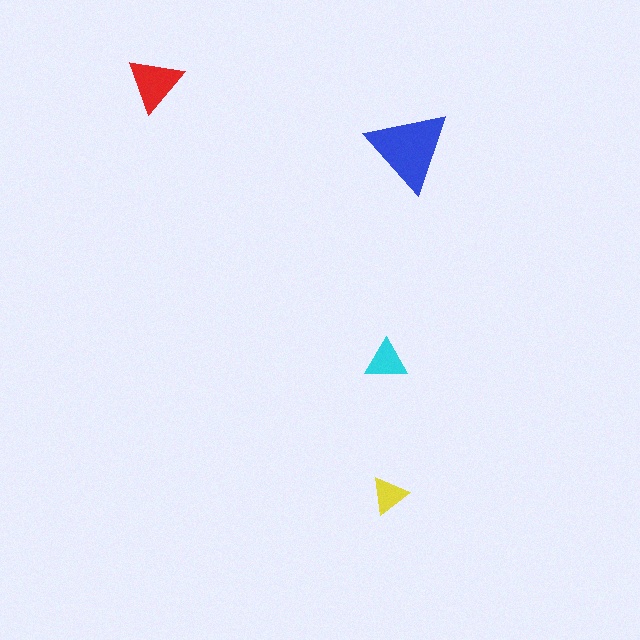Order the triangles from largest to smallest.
the blue one, the red one, the cyan one, the yellow one.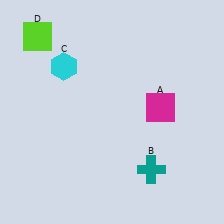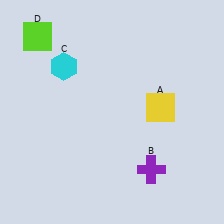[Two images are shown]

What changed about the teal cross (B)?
In Image 1, B is teal. In Image 2, it changed to purple.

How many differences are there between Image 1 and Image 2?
There are 2 differences between the two images.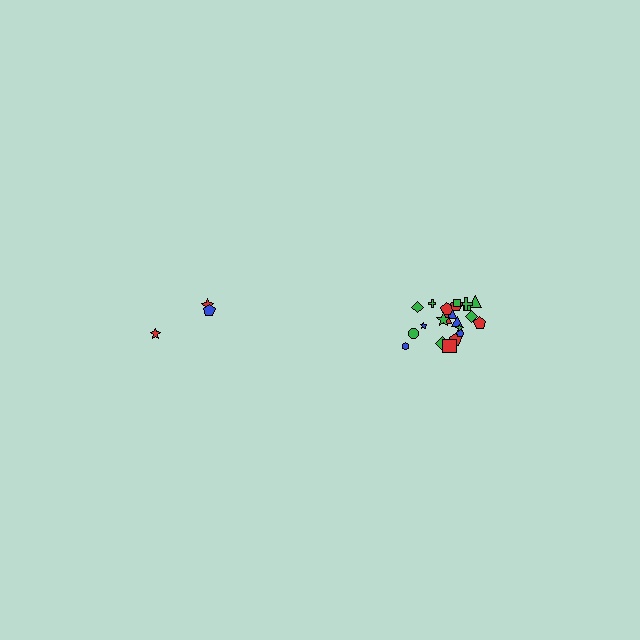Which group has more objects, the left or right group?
The right group.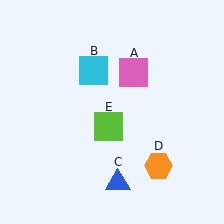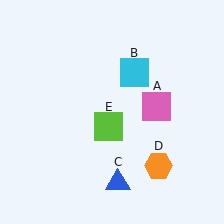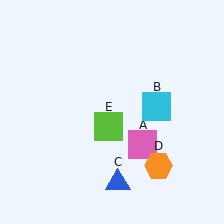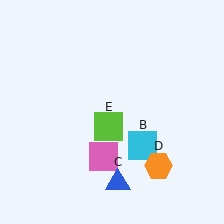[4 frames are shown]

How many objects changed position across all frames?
2 objects changed position: pink square (object A), cyan square (object B).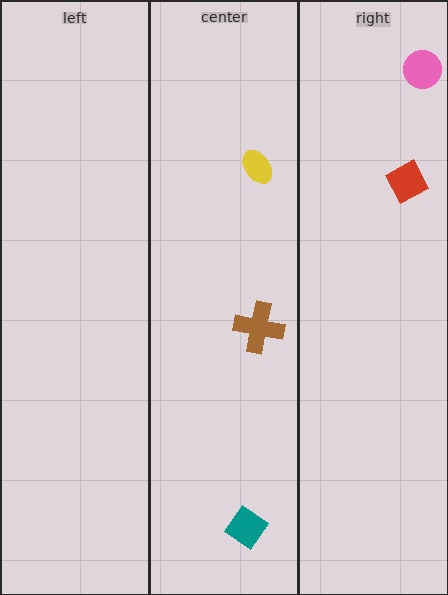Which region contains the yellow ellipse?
The center region.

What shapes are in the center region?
The brown cross, the teal diamond, the yellow ellipse.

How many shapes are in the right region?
2.